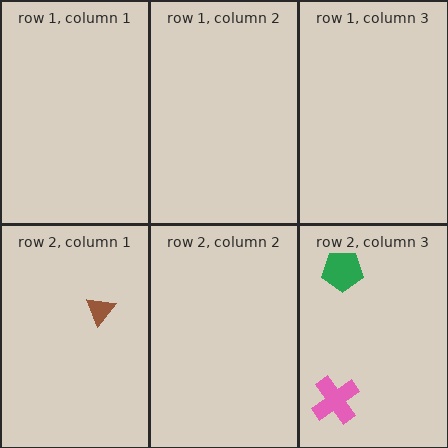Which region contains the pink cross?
The row 2, column 3 region.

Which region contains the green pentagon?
The row 2, column 3 region.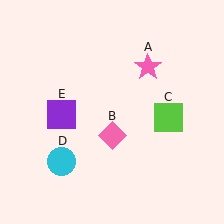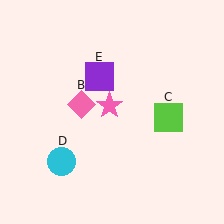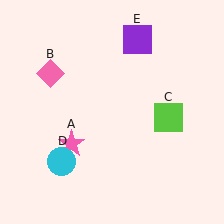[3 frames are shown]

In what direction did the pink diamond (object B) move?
The pink diamond (object B) moved up and to the left.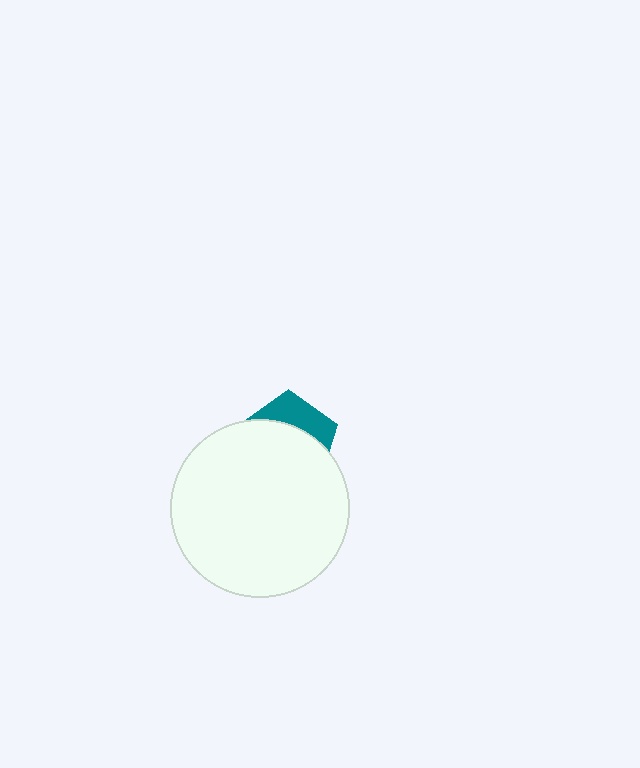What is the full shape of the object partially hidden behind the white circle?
The partially hidden object is a teal pentagon.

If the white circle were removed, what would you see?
You would see the complete teal pentagon.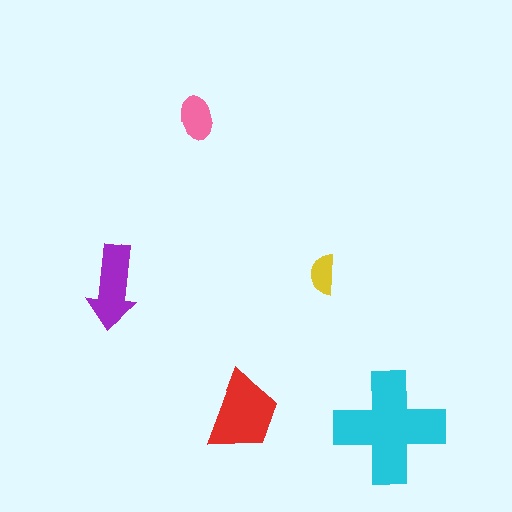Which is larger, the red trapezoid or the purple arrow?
The red trapezoid.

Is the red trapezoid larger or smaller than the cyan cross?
Smaller.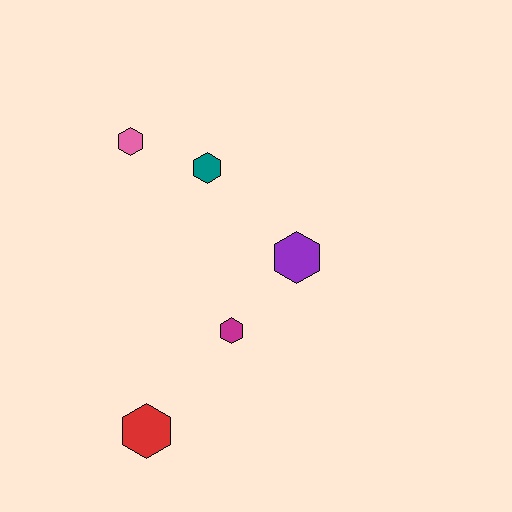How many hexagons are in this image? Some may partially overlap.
There are 5 hexagons.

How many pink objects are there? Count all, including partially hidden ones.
There is 1 pink object.